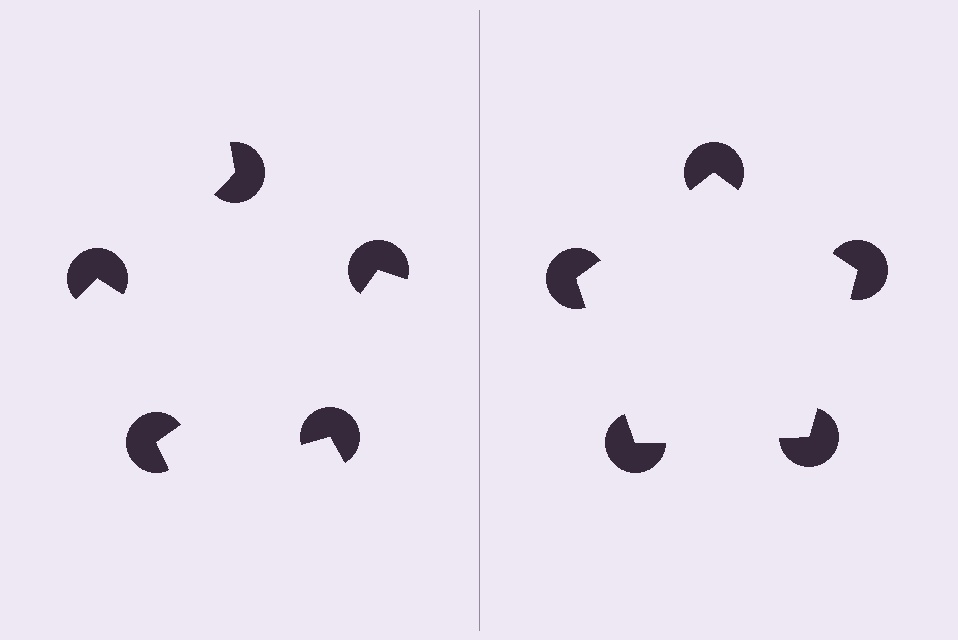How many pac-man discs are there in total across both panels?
10 — 5 on each side.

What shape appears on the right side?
An illusory pentagon.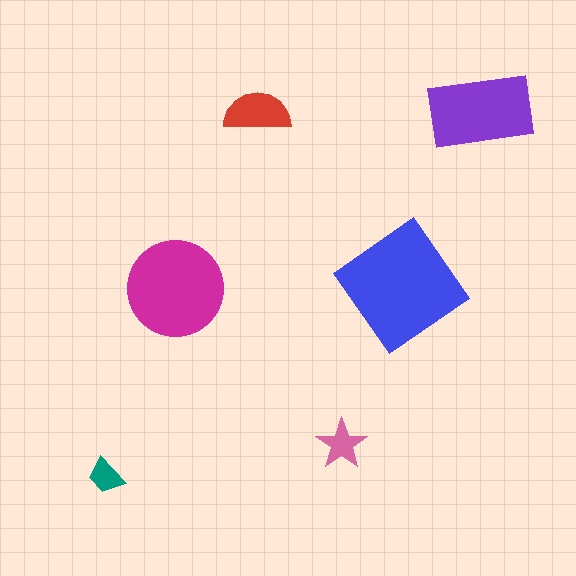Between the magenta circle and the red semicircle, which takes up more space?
The magenta circle.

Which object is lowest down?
The teal trapezoid is bottommost.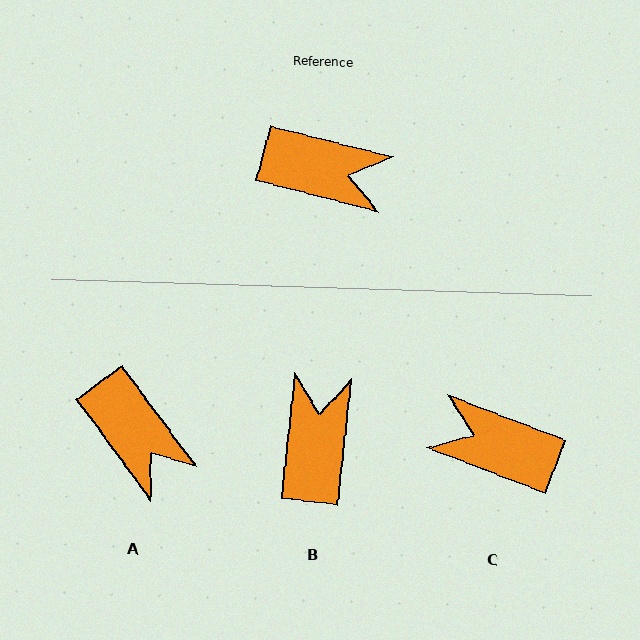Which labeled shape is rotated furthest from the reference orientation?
C, about 173 degrees away.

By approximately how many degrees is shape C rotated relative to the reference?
Approximately 173 degrees counter-clockwise.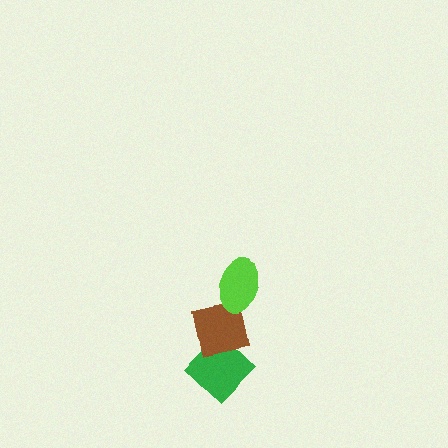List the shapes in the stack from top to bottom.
From top to bottom: the lime ellipse, the brown square, the green diamond.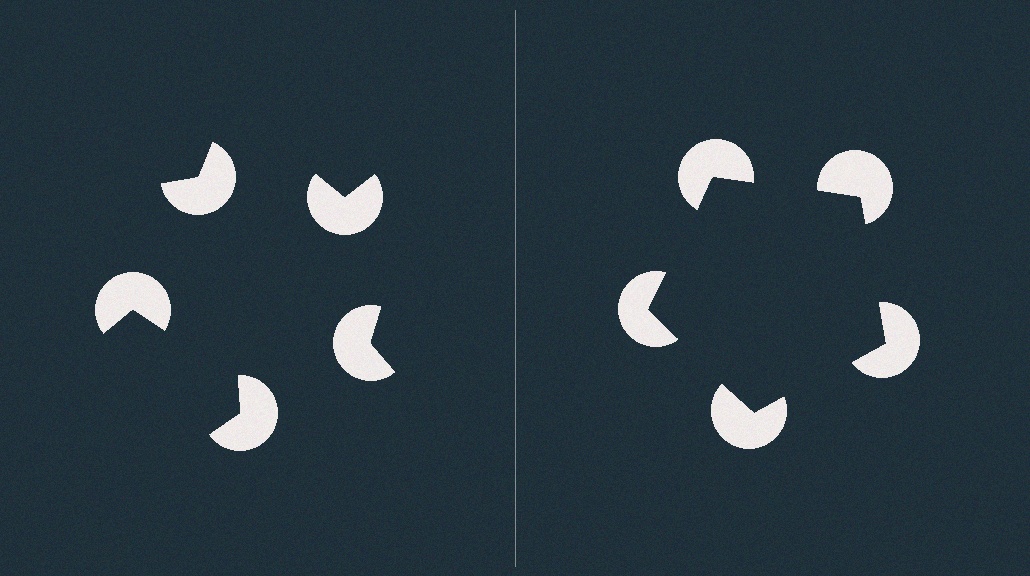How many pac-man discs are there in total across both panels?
10 — 5 on each side.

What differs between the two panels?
The pac-man discs are positioned identically on both sides; only the wedge orientations differ. On the right they align to a pentagon; on the left they are misaligned.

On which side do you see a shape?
An illusory pentagon appears on the right side. On the left side the wedge cuts are rotated, so no coherent shape forms.